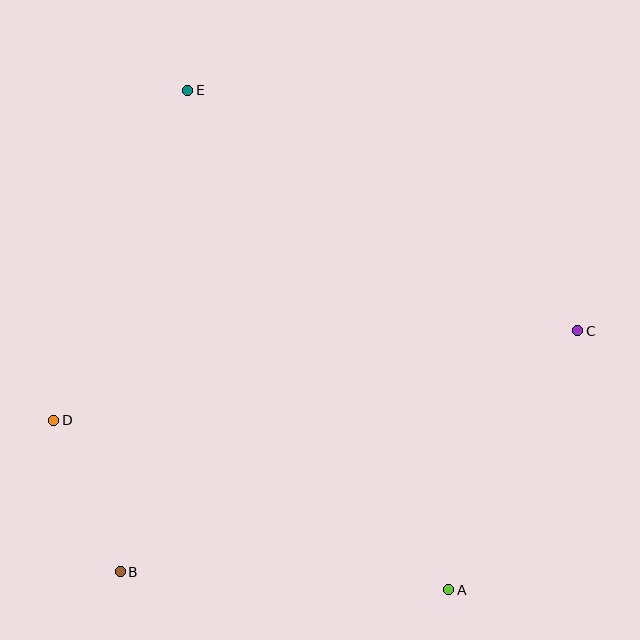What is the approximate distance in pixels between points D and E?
The distance between D and E is approximately 356 pixels.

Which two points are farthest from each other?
Points A and E are farthest from each other.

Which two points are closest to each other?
Points B and D are closest to each other.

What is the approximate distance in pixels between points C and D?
The distance between C and D is approximately 532 pixels.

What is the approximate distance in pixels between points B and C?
The distance between B and C is approximately 517 pixels.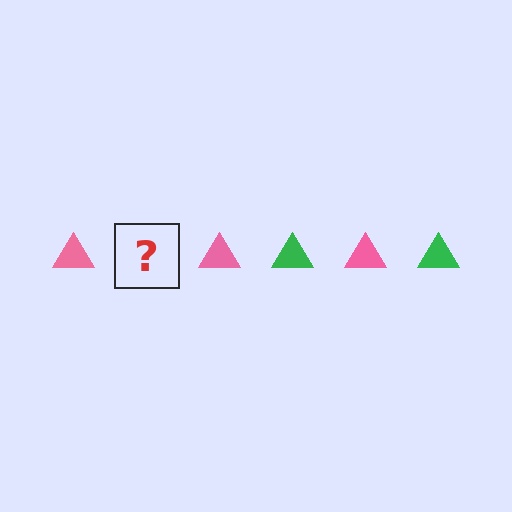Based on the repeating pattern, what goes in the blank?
The blank should be a green triangle.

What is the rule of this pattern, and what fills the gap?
The rule is that the pattern cycles through pink, green triangles. The gap should be filled with a green triangle.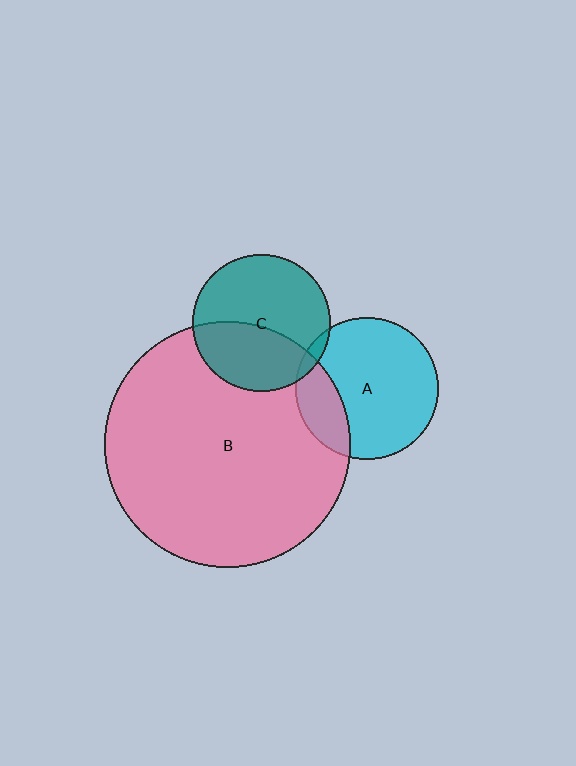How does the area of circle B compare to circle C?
Approximately 3.2 times.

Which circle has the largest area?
Circle B (pink).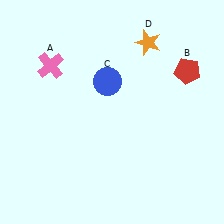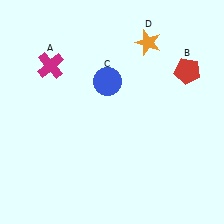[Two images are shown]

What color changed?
The cross (A) changed from pink in Image 1 to magenta in Image 2.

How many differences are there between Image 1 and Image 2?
There is 1 difference between the two images.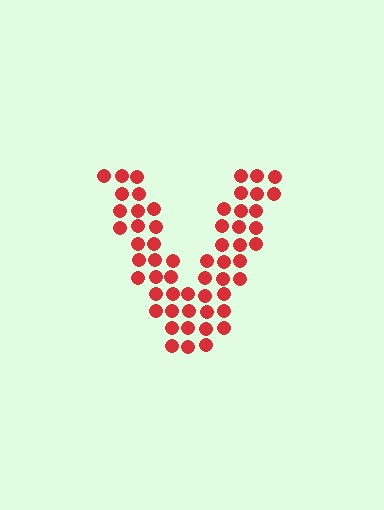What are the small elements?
The small elements are circles.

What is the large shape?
The large shape is the letter V.